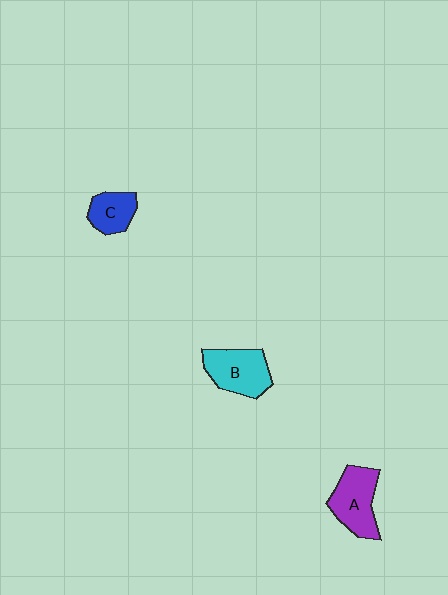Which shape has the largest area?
Shape A (purple).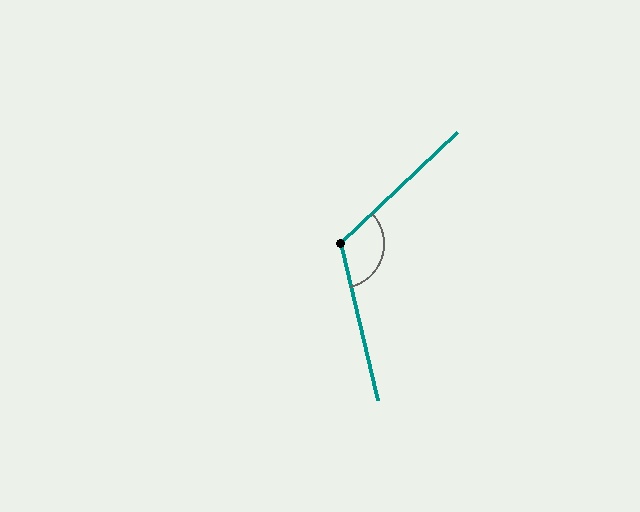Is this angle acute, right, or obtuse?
It is obtuse.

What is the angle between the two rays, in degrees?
Approximately 120 degrees.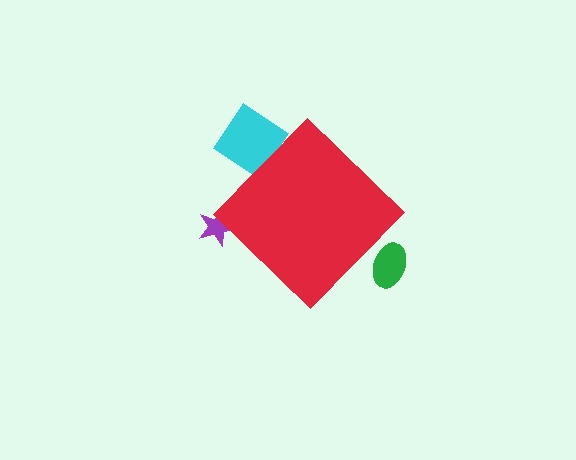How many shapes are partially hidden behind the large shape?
3 shapes are partially hidden.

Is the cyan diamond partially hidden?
Yes, the cyan diamond is partially hidden behind the red diamond.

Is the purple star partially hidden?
Yes, the purple star is partially hidden behind the red diamond.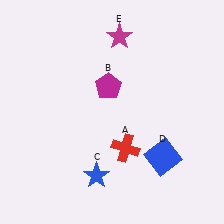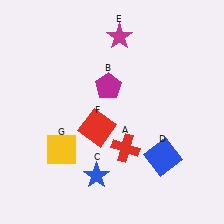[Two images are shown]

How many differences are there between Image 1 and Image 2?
There are 2 differences between the two images.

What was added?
A red square (F), a yellow square (G) were added in Image 2.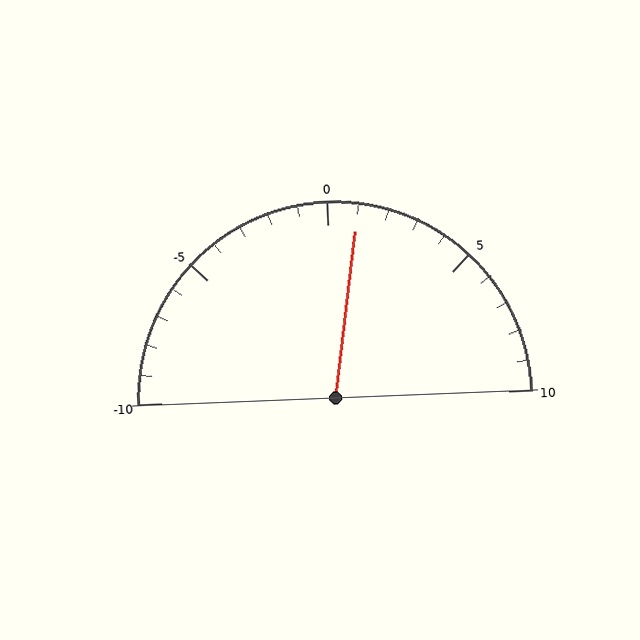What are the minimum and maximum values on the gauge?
The gauge ranges from -10 to 10.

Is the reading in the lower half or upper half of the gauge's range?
The reading is in the upper half of the range (-10 to 10).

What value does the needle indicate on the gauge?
The needle indicates approximately 1.